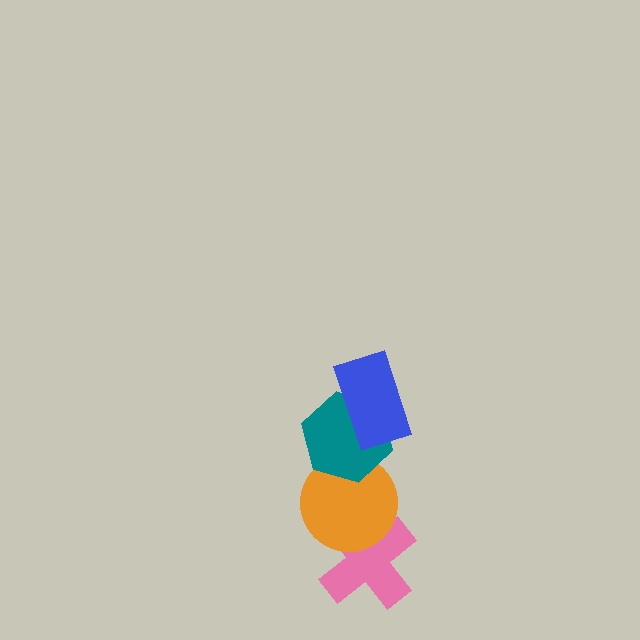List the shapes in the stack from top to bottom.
From top to bottom: the blue rectangle, the teal hexagon, the orange circle, the pink cross.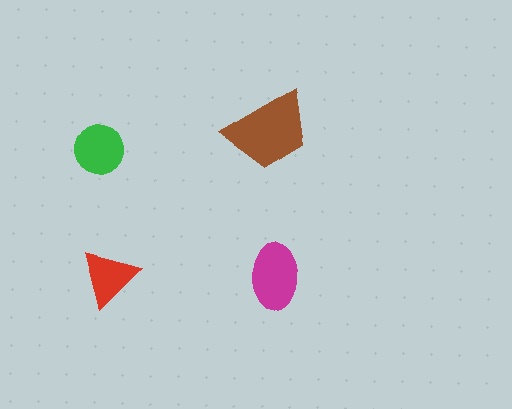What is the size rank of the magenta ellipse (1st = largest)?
2nd.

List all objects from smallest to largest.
The red triangle, the green circle, the magenta ellipse, the brown trapezoid.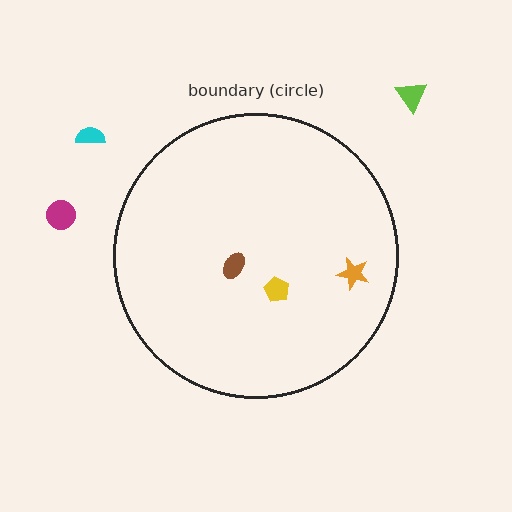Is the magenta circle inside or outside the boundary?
Outside.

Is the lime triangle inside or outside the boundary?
Outside.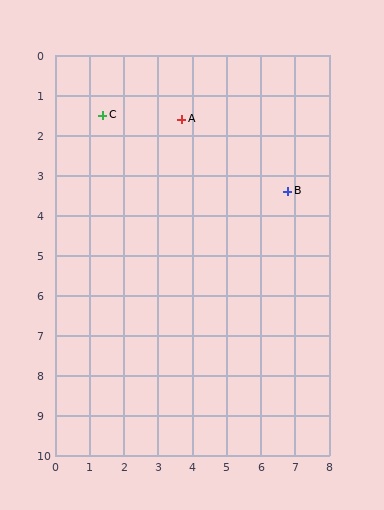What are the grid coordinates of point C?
Point C is at approximately (1.4, 1.5).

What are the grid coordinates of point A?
Point A is at approximately (3.7, 1.6).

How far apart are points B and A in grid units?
Points B and A are about 3.6 grid units apart.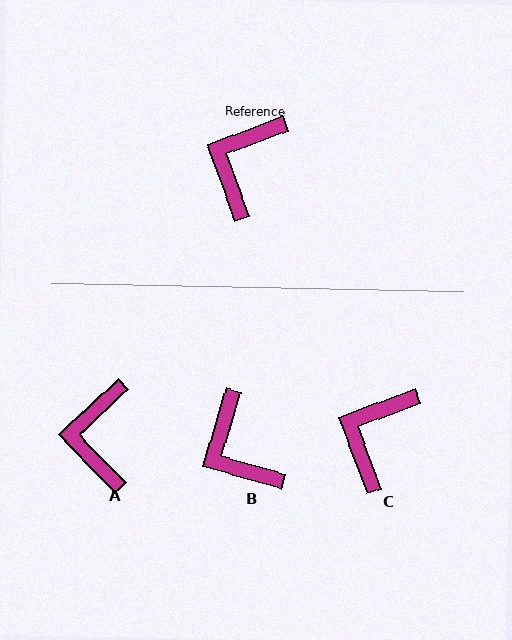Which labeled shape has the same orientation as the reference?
C.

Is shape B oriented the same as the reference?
No, it is off by about 54 degrees.